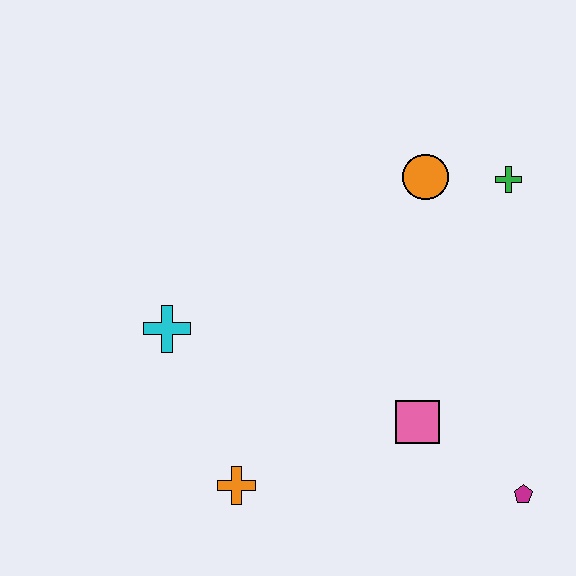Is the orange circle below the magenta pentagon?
No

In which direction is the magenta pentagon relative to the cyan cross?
The magenta pentagon is to the right of the cyan cross.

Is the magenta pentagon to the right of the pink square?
Yes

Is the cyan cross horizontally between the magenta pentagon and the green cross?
No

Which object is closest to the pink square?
The magenta pentagon is closest to the pink square.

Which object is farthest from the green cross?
The orange cross is farthest from the green cross.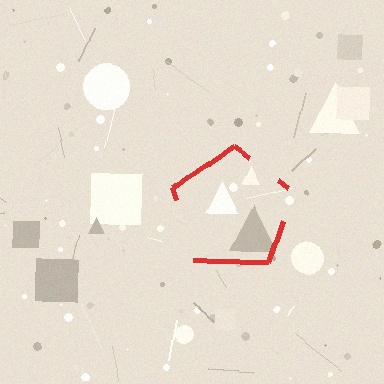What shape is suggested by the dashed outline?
The dashed outline suggests a pentagon.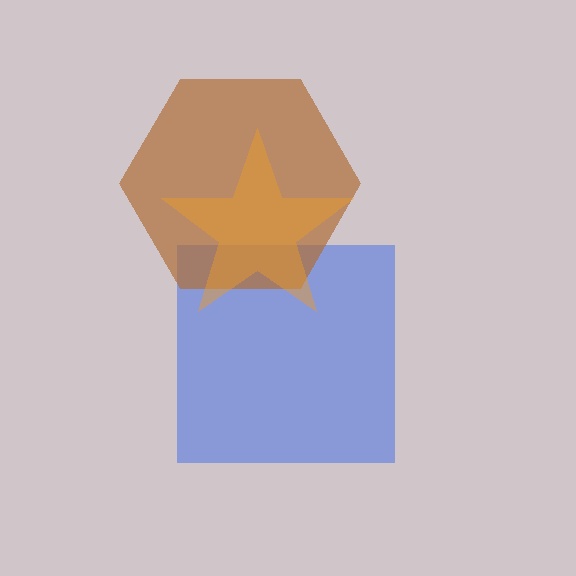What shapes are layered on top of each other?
The layered shapes are: a blue square, a brown hexagon, an orange star.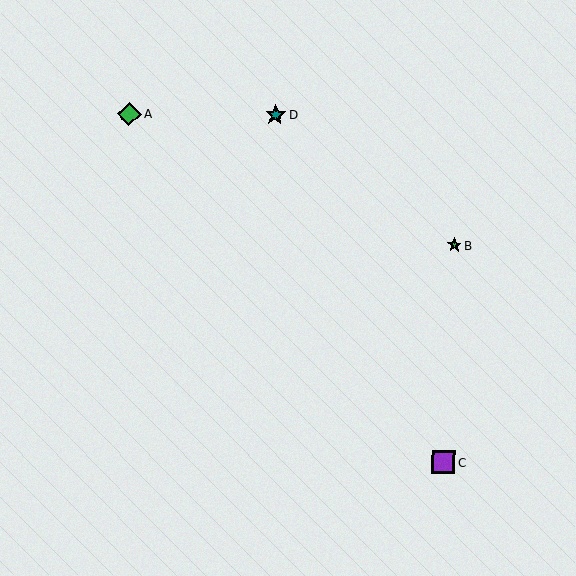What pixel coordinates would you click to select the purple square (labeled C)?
Click at (444, 463) to select the purple square C.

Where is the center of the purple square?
The center of the purple square is at (444, 463).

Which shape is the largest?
The green diamond (labeled A) is the largest.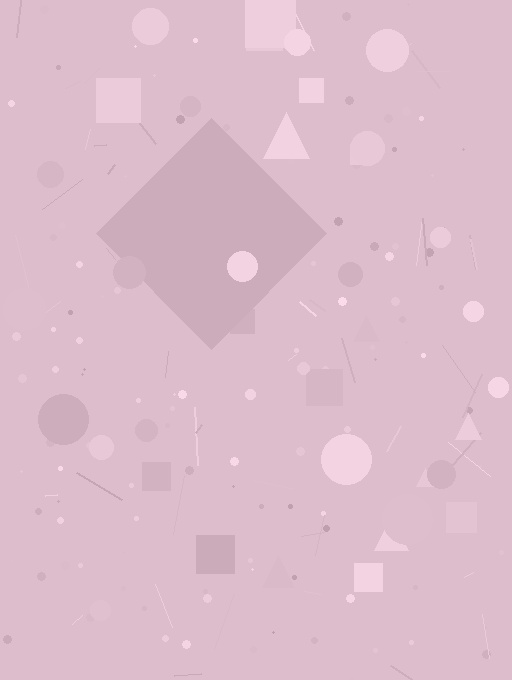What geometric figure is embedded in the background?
A diamond is embedded in the background.